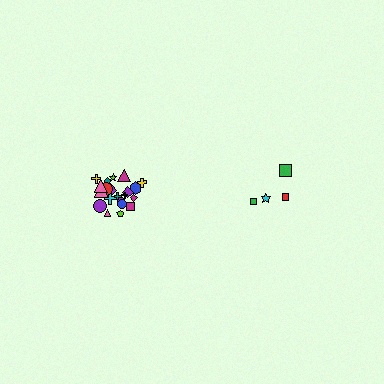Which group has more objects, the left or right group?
The left group.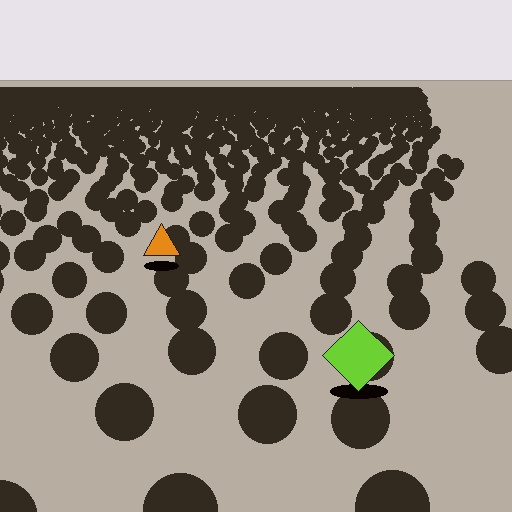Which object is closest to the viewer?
The lime diamond is closest. The texture marks near it are larger and more spread out.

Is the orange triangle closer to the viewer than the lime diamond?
No. The lime diamond is closer — you can tell from the texture gradient: the ground texture is coarser near it.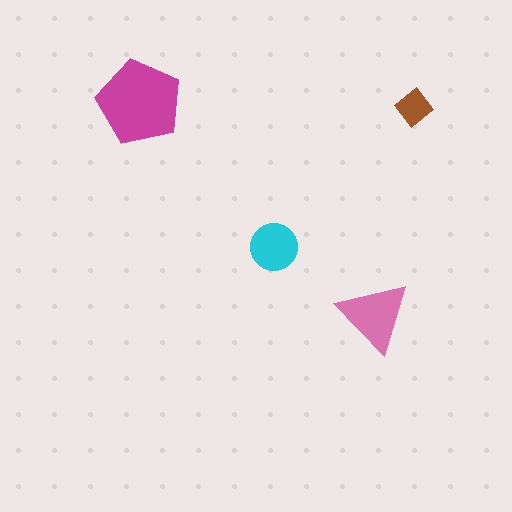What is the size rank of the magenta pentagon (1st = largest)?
1st.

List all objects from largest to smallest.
The magenta pentagon, the pink triangle, the cyan circle, the brown diamond.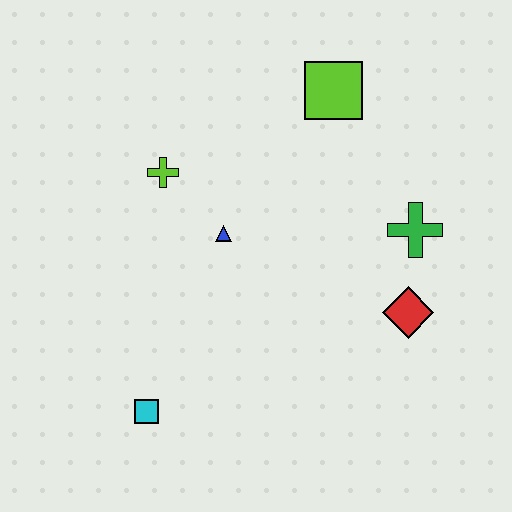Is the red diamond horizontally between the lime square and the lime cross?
No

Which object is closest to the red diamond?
The green cross is closest to the red diamond.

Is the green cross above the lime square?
No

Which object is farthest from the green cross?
The cyan square is farthest from the green cross.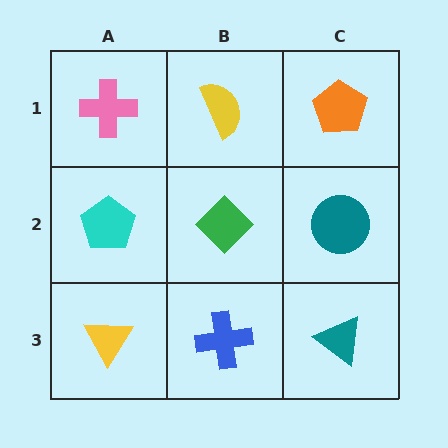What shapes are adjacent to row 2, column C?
An orange pentagon (row 1, column C), a teal triangle (row 3, column C), a green diamond (row 2, column B).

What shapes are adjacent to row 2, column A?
A pink cross (row 1, column A), a yellow triangle (row 3, column A), a green diamond (row 2, column B).